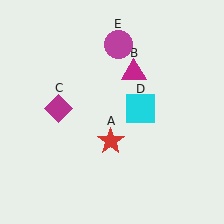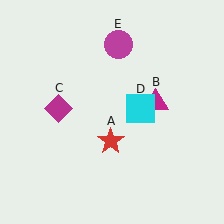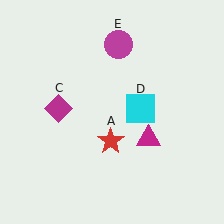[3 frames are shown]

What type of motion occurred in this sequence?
The magenta triangle (object B) rotated clockwise around the center of the scene.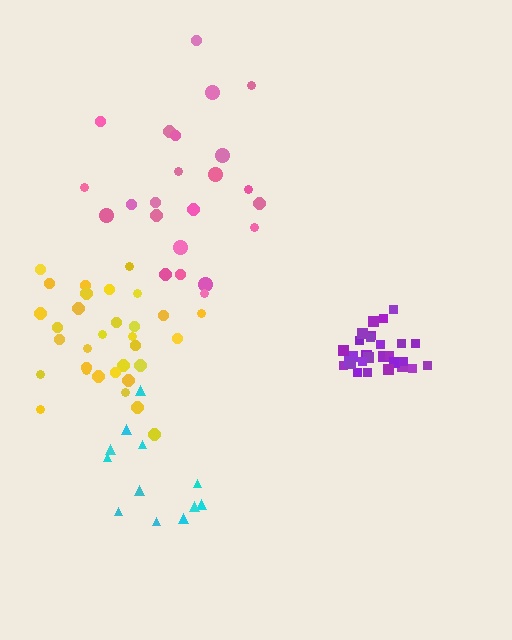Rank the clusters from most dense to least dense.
purple, yellow, cyan, pink.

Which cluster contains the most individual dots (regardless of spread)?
Yellow (32).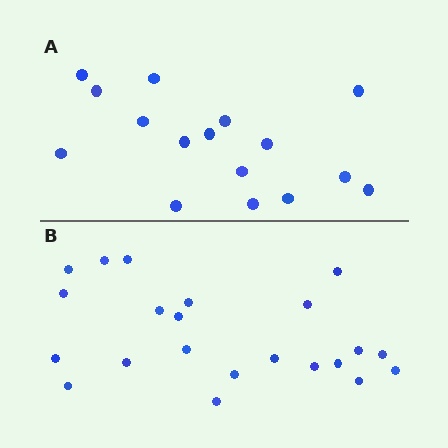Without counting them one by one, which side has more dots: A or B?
Region B (the bottom region) has more dots.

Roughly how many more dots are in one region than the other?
Region B has about 6 more dots than region A.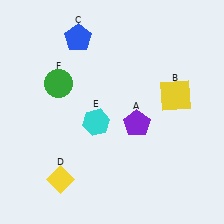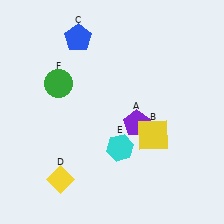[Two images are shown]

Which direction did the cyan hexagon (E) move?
The cyan hexagon (E) moved down.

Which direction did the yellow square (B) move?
The yellow square (B) moved down.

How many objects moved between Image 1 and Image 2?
2 objects moved between the two images.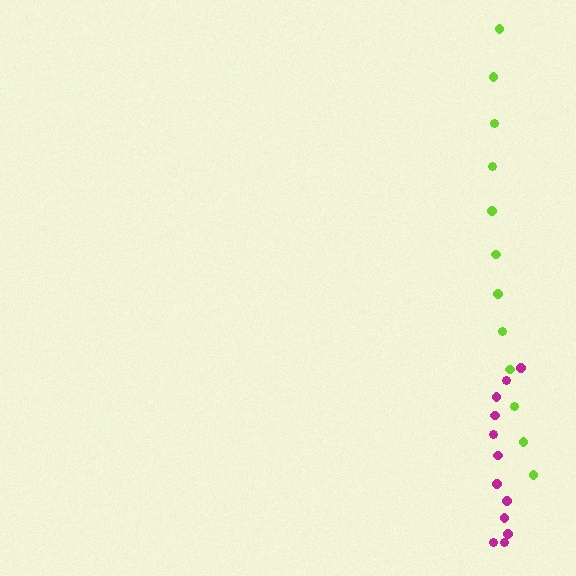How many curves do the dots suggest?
There are 2 distinct paths.